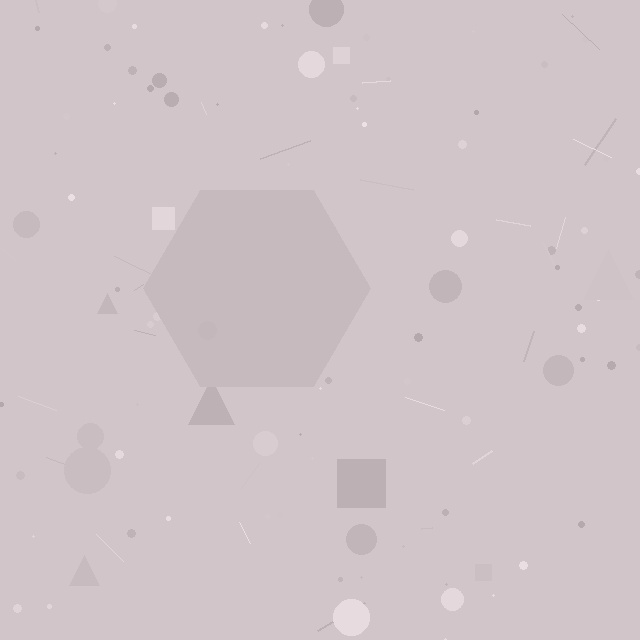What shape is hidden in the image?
A hexagon is hidden in the image.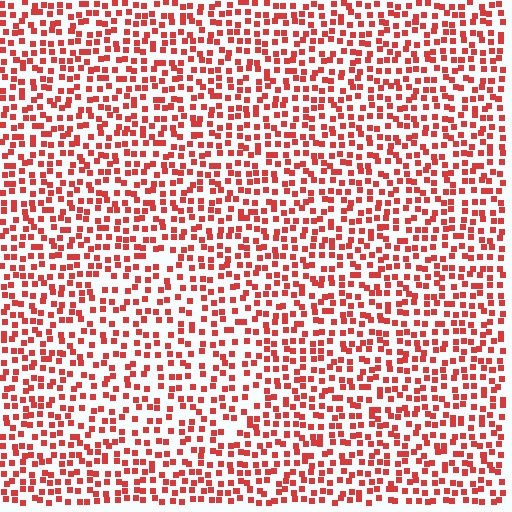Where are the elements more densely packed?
The elements are more densely packed outside the circle boundary.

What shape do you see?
I see a circle.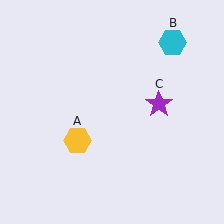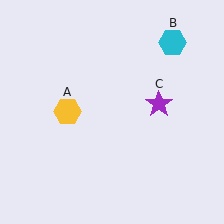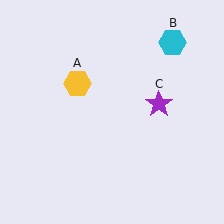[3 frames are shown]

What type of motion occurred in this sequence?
The yellow hexagon (object A) rotated clockwise around the center of the scene.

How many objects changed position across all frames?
1 object changed position: yellow hexagon (object A).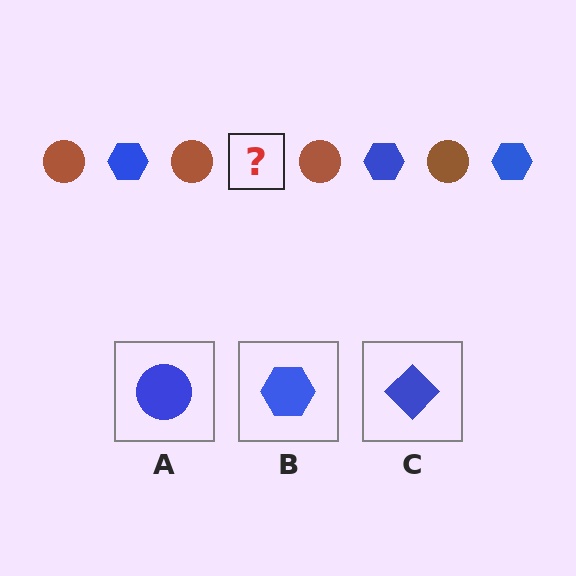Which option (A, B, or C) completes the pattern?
B.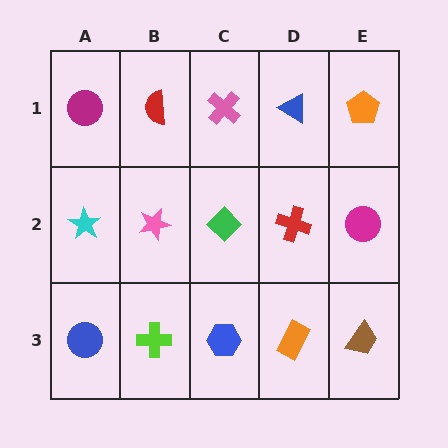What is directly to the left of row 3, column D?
A blue hexagon.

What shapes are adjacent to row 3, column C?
A green diamond (row 2, column C), a lime cross (row 3, column B), an orange rectangle (row 3, column D).